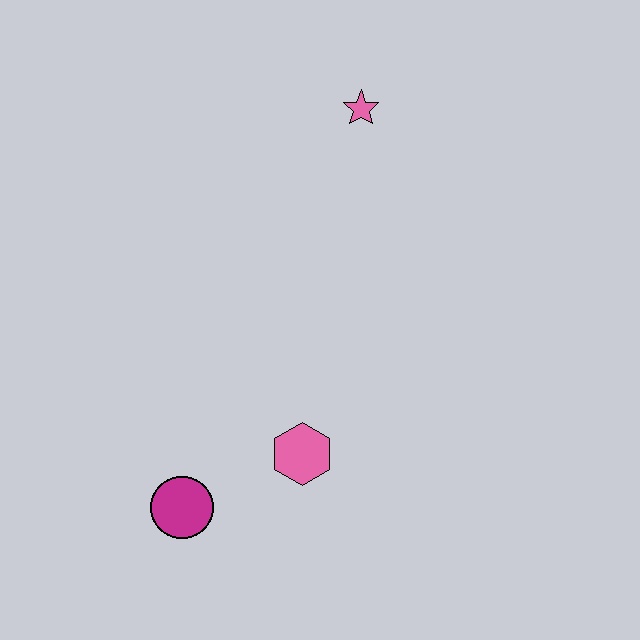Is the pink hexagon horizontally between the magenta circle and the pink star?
Yes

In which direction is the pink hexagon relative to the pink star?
The pink hexagon is below the pink star.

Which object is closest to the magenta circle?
The pink hexagon is closest to the magenta circle.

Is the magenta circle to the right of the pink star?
No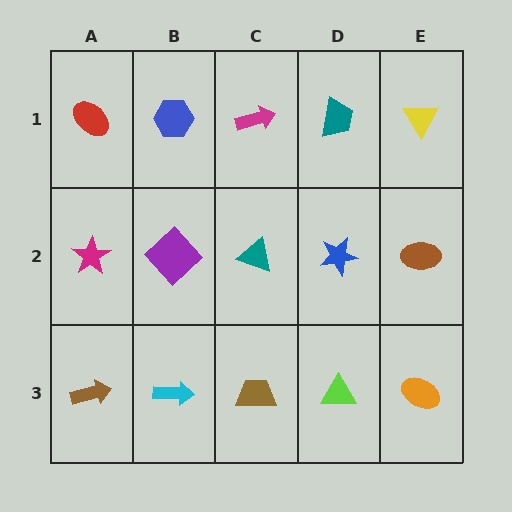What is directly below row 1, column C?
A teal triangle.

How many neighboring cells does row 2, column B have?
4.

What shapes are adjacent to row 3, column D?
A blue star (row 2, column D), a brown trapezoid (row 3, column C), an orange ellipse (row 3, column E).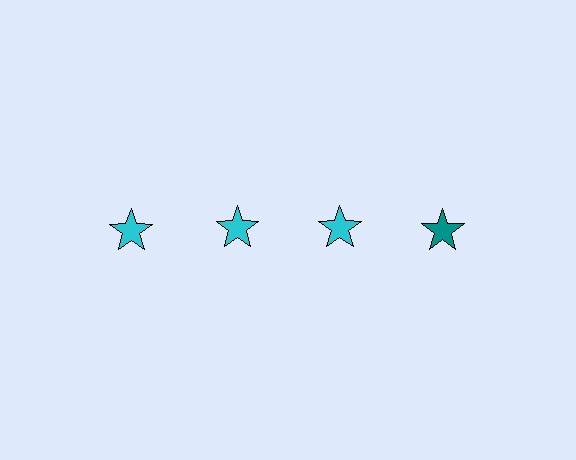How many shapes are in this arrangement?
There are 4 shapes arranged in a grid pattern.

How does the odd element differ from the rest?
It has a different color: teal instead of cyan.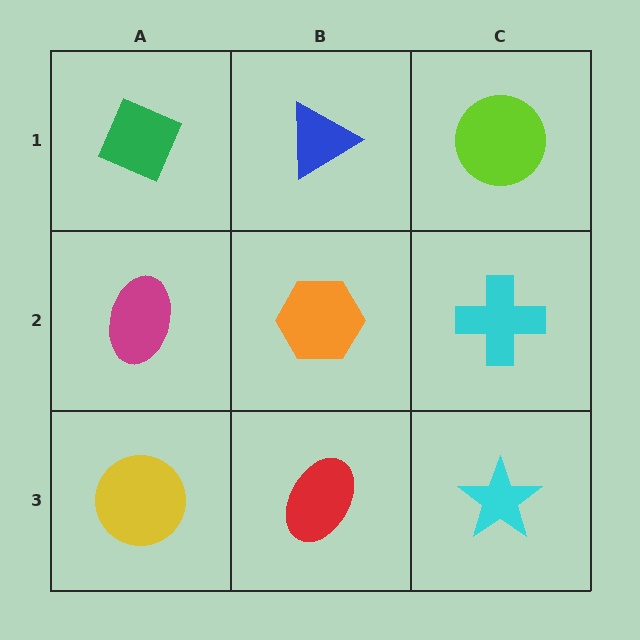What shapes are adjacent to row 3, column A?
A magenta ellipse (row 2, column A), a red ellipse (row 3, column B).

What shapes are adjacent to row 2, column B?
A blue triangle (row 1, column B), a red ellipse (row 3, column B), a magenta ellipse (row 2, column A), a cyan cross (row 2, column C).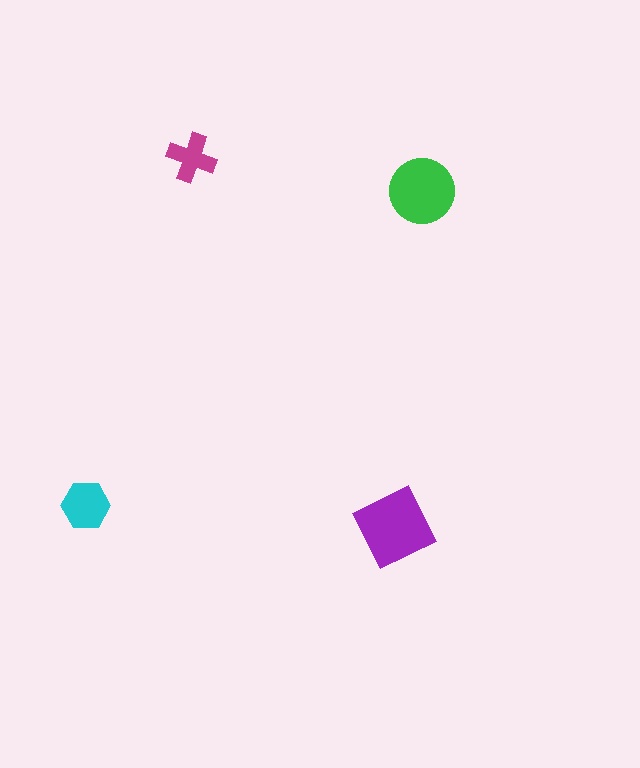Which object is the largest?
The purple square.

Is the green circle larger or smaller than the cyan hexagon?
Larger.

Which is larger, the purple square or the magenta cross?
The purple square.